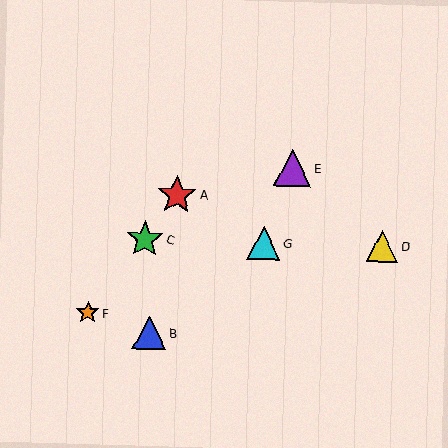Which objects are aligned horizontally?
Objects C, D, G are aligned horizontally.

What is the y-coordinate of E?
Object E is at y≈168.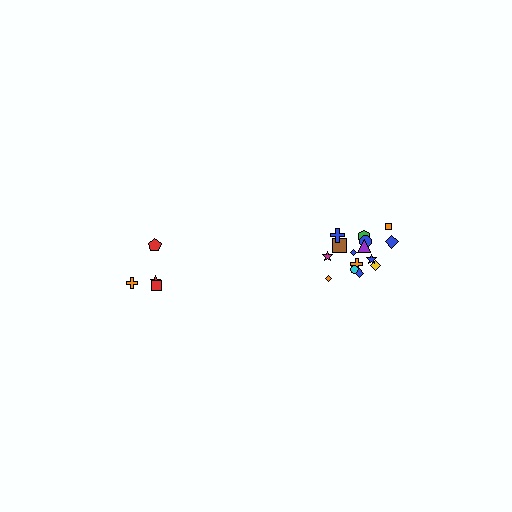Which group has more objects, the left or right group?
The right group.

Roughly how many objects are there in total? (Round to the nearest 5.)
Roughly 20 objects in total.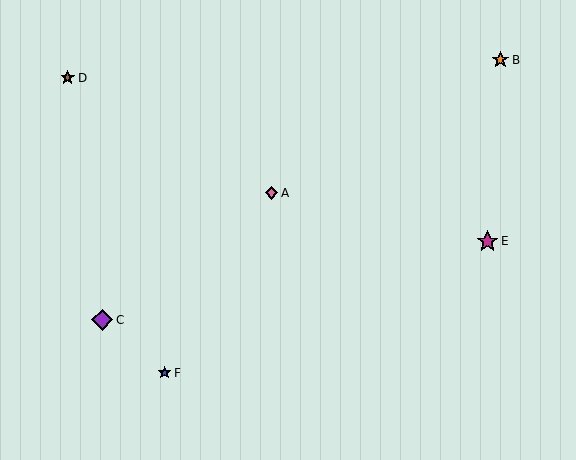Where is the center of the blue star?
The center of the blue star is at (165, 373).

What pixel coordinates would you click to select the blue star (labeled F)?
Click at (165, 373) to select the blue star F.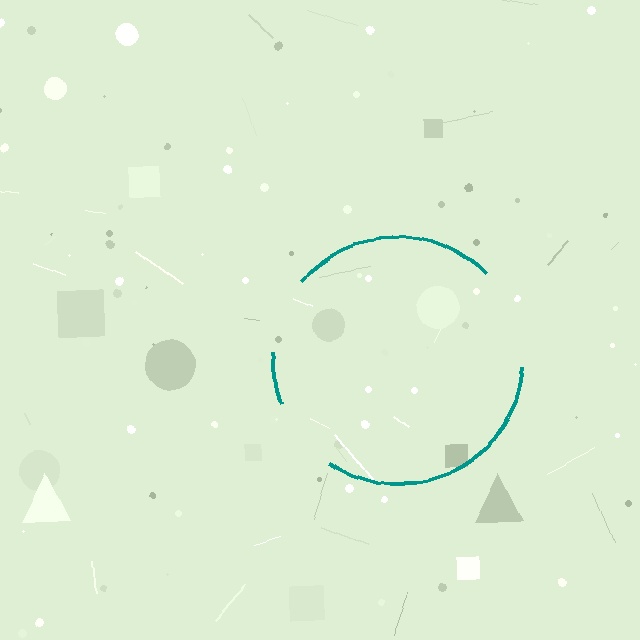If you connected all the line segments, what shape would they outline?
They would outline a circle.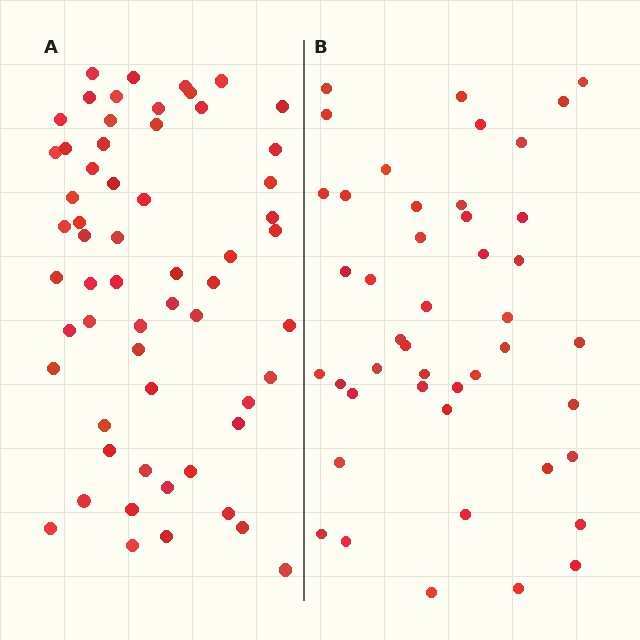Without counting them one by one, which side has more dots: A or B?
Region A (the left region) has more dots.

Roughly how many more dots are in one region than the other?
Region A has approximately 15 more dots than region B.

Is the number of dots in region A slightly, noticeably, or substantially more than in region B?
Region A has noticeably more, but not dramatically so. The ratio is roughly 1.3 to 1.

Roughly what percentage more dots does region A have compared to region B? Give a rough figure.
About 30% more.